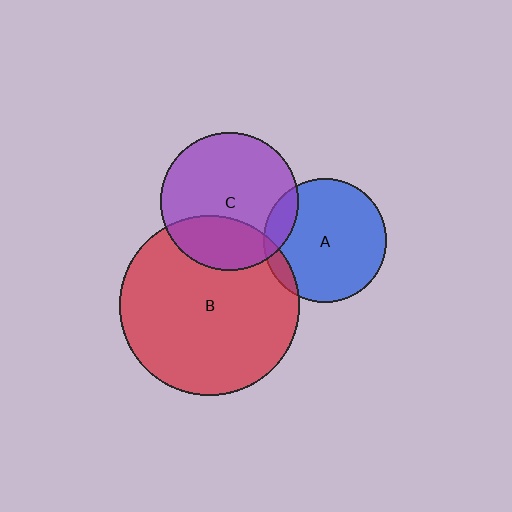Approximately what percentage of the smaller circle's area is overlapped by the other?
Approximately 30%.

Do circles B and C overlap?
Yes.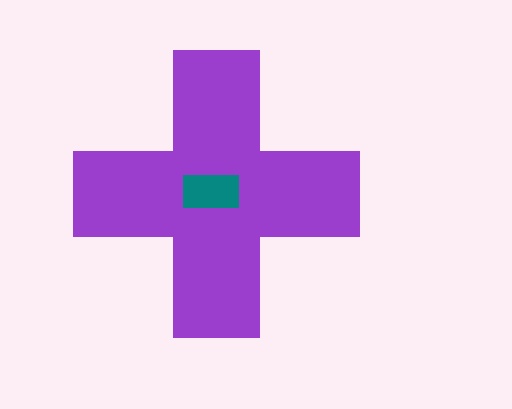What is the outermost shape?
The purple cross.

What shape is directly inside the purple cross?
The teal rectangle.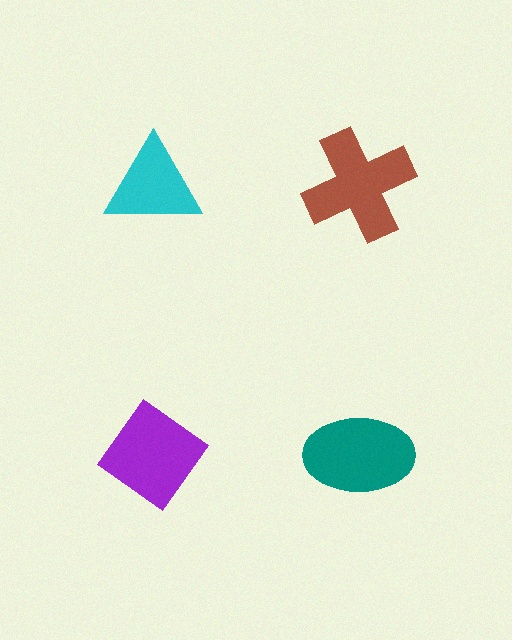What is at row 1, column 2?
A brown cross.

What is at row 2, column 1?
A purple diamond.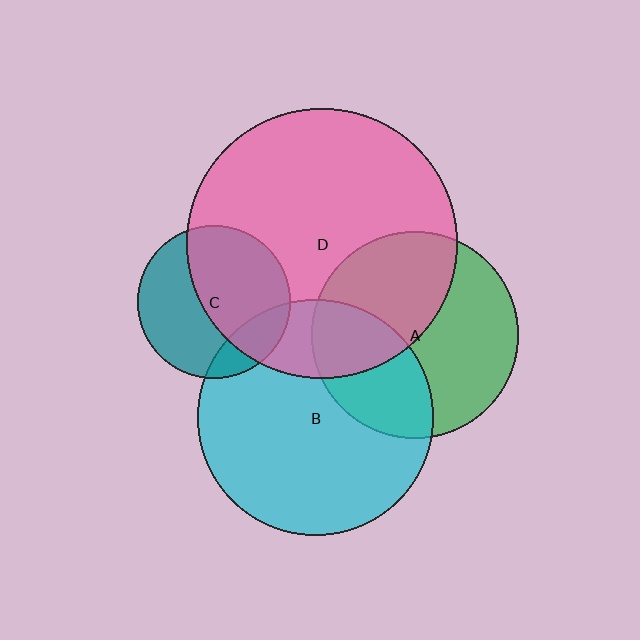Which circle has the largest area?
Circle D (pink).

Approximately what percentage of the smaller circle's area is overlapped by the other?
Approximately 25%.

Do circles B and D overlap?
Yes.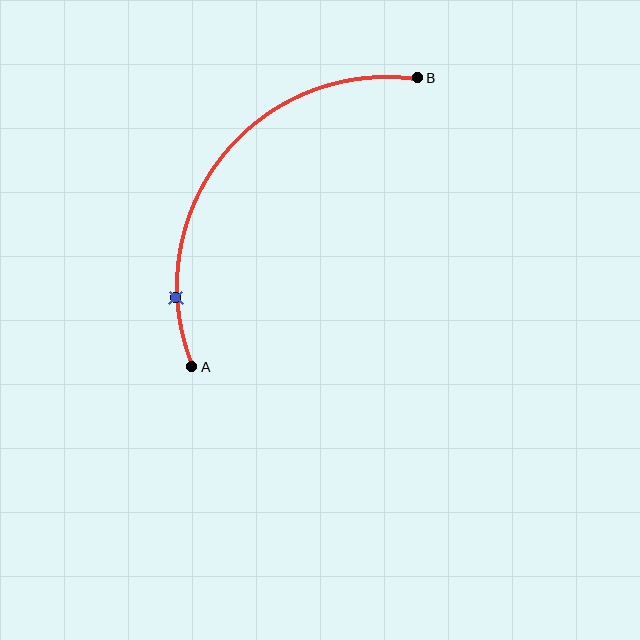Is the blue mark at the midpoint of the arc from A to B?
No. The blue mark lies on the arc but is closer to endpoint A. The arc midpoint would be at the point on the curve equidistant along the arc from both A and B.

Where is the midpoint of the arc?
The arc midpoint is the point on the curve farthest from the straight line joining A and B. It sits above and to the left of that line.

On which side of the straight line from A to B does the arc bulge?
The arc bulges above and to the left of the straight line connecting A and B.